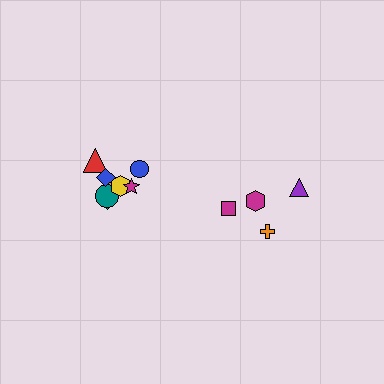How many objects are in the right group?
There are 4 objects.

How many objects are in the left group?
There are 8 objects.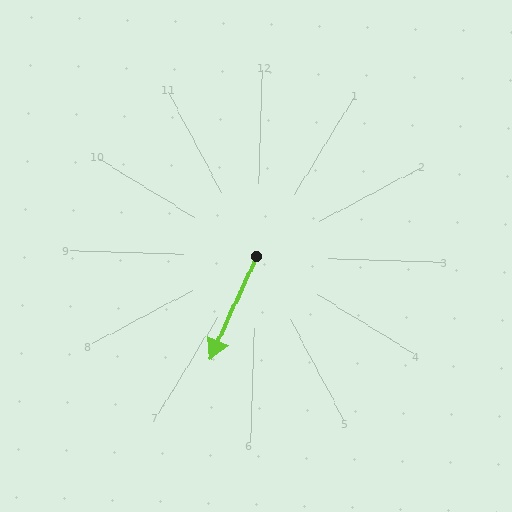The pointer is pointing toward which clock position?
Roughly 7 o'clock.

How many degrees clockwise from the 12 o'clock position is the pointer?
Approximately 202 degrees.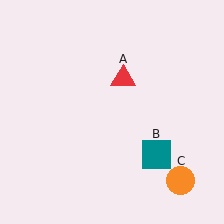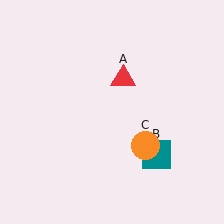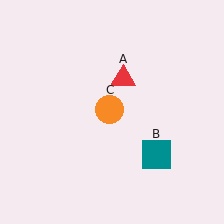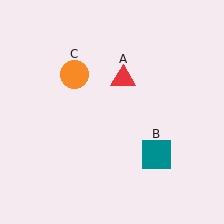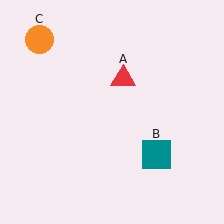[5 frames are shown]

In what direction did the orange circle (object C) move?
The orange circle (object C) moved up and to the left.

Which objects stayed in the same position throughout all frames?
Red triangle (object A) and teal square (object B) remained stationary.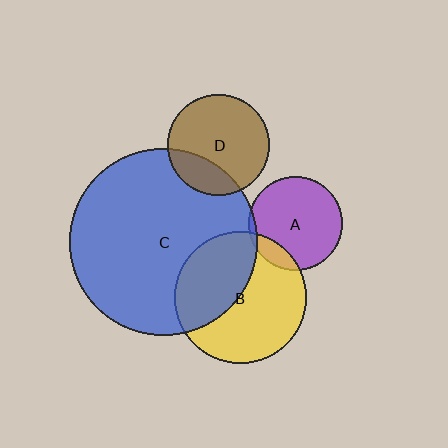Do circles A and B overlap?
Yes.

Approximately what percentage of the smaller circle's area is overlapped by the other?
Approximately 15%.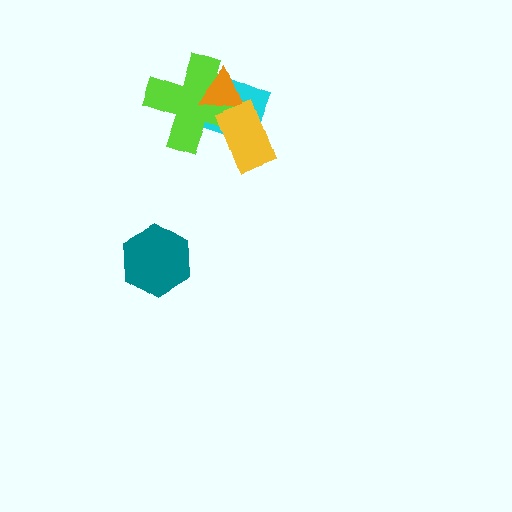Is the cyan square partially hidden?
Yes, it is partially covered by another shape.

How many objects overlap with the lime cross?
3 objects overlap with the lime cross.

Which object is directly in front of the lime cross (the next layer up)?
The orange triangle is directly in front of the lime cross.